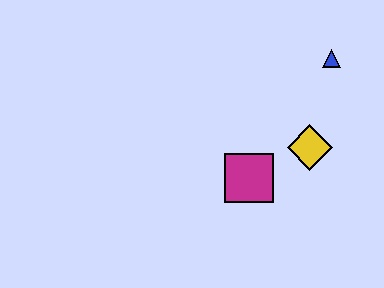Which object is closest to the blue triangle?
The yellow diamond is closest to the blue triangle.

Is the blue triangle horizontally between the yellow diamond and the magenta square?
No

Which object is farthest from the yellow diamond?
The blue triangle is farthest from the yellow diamond.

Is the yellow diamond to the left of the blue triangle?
Yes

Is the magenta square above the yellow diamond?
No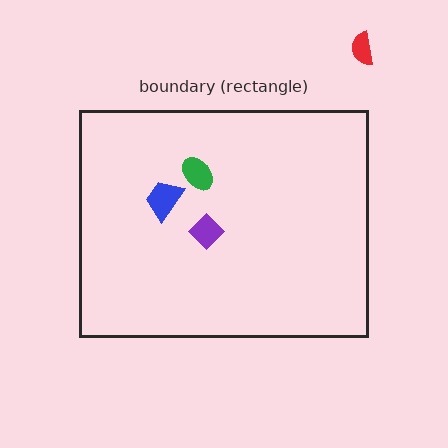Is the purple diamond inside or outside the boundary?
Inside.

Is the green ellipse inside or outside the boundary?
Inside.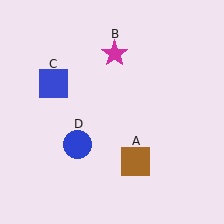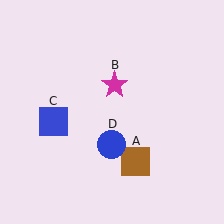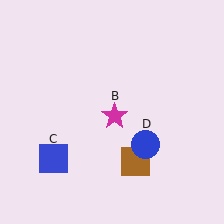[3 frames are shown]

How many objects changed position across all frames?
3 objects changed position: magenta star (object B), blue square (object C), blue circle (object D).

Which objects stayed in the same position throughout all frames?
Brown square (object A) remained stationary.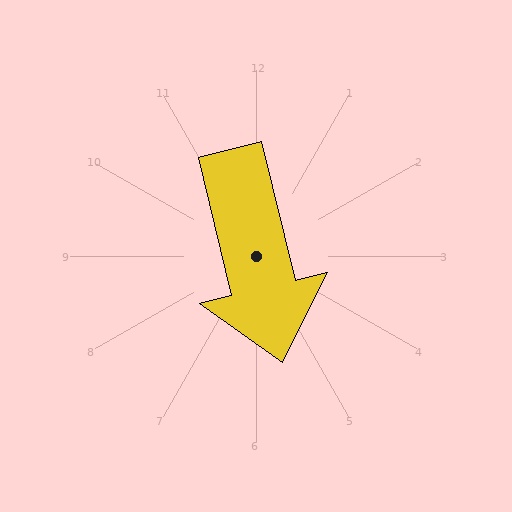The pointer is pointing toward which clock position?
Roughly 6 o'clock.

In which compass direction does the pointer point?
South.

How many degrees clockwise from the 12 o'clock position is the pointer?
Approximately 166 degrees.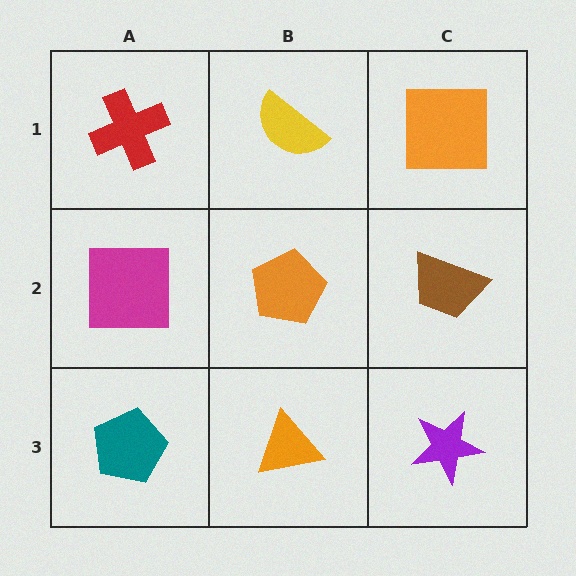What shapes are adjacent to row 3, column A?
A magenta square (row 2, column A), an orange triangle (row 3, column B).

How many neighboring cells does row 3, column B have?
3.